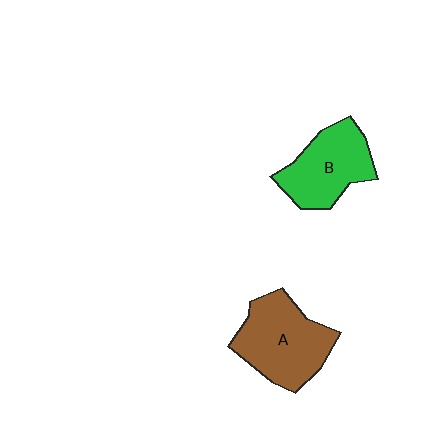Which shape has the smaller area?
Shape B (green).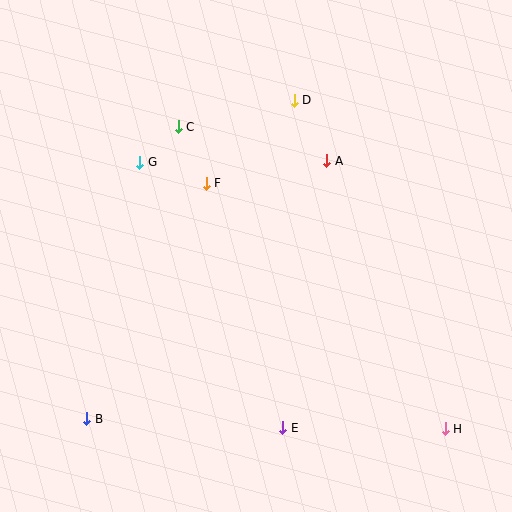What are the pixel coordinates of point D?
Point D is at (294, 100).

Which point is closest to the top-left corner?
Point G is closest to the top-left corner.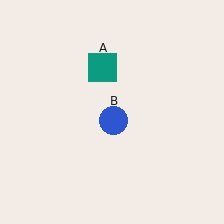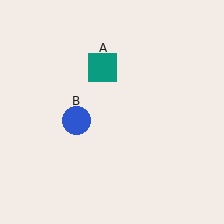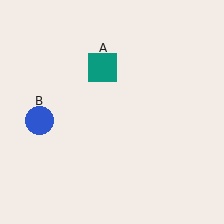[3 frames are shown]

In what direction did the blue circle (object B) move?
The blue circle (object B) moved left.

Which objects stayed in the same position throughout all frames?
Teal square (object A) remained stationary.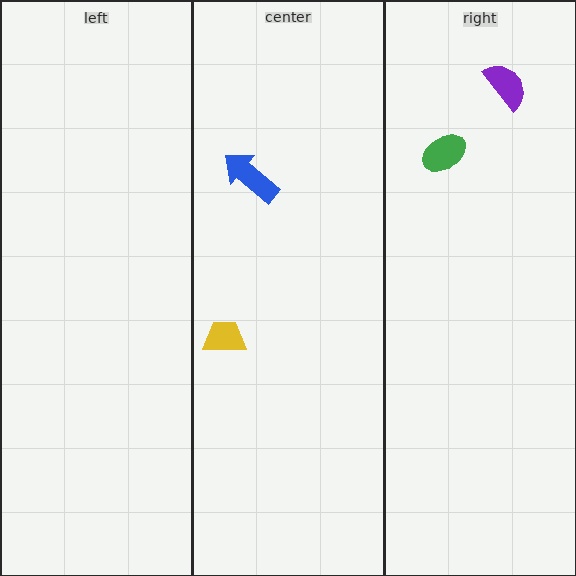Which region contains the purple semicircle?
The right region.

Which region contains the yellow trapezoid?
The center region.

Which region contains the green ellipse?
The right region.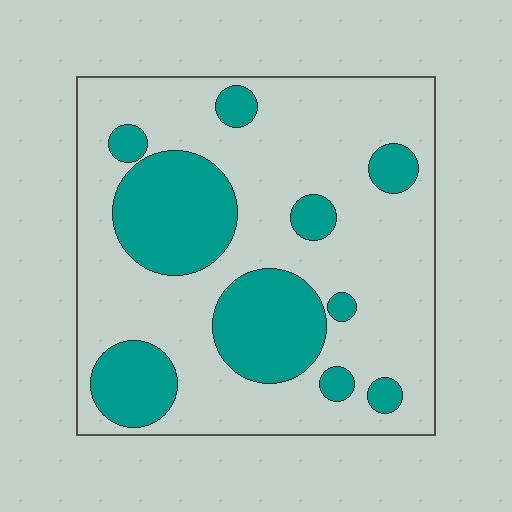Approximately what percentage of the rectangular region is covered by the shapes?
Approximately 30%.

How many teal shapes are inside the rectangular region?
10.